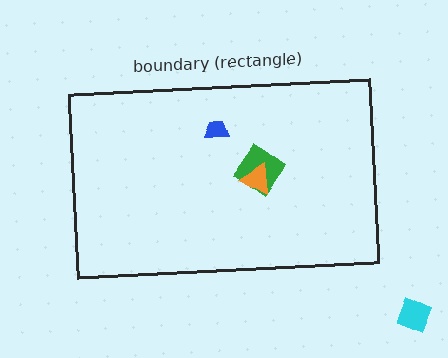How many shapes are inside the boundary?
3 inside, 1 outside.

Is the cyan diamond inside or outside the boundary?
Outside.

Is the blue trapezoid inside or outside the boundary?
Inside.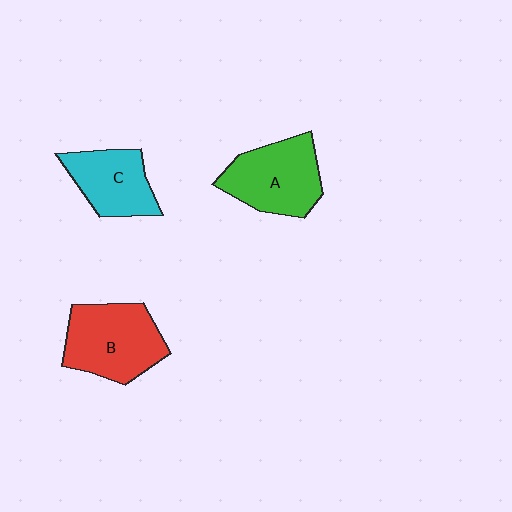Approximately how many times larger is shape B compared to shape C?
Approximately 1.3 times.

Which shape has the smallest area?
Shape C (cyan).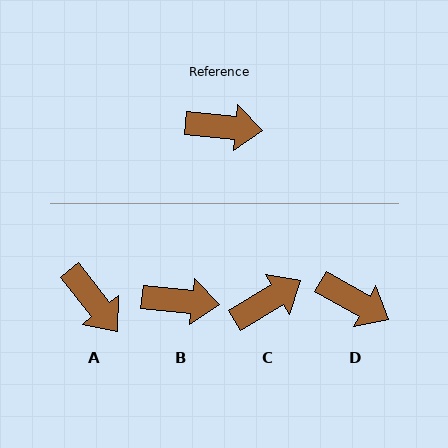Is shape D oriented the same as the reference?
No, it is off by about 23 degrees.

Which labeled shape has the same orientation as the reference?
B.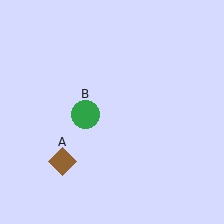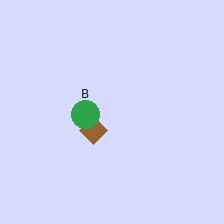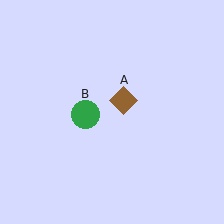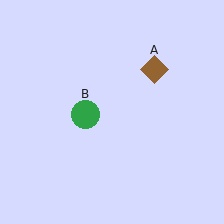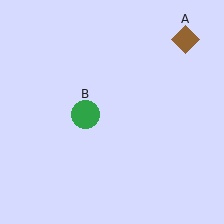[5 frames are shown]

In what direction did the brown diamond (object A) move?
The brown diamond (object A) moved up and to the right.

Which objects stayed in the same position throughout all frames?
Green circle (object B) remained stationary.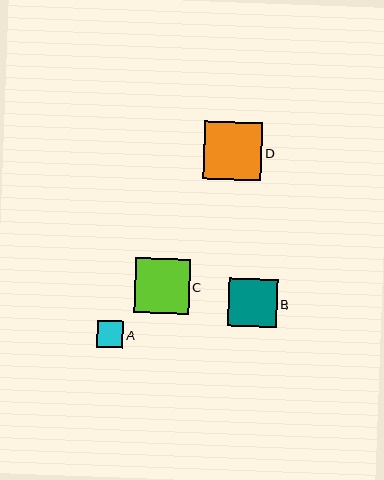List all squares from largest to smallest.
From largest to smallest: D, C, B, A.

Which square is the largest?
Square D is the largest with a size of approximately 58 pixels.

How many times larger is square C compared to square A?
Square C is approximately 2.1 times the size of square A.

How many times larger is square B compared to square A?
Square B is approximately 1.8 times the size of square A.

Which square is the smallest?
Square A is the smallest with a size of approximately 26 pixels.